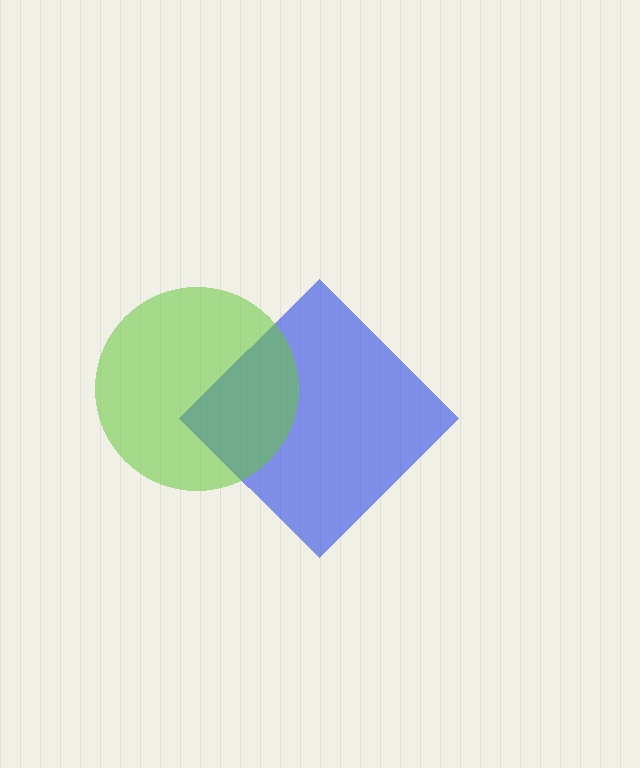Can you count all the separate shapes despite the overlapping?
Yes, there are 2 separate shapes.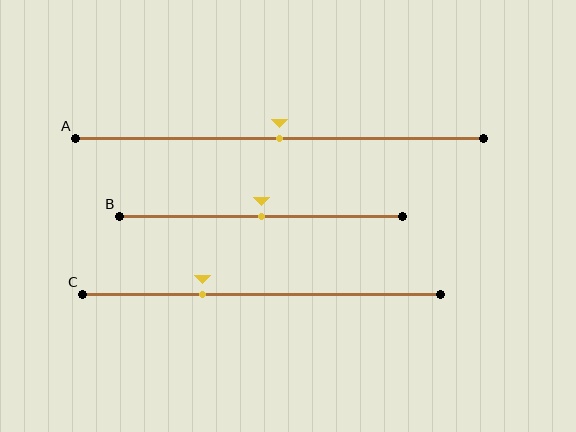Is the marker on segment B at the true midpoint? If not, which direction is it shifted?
Yes, the marker on segment B is at the true midpoint.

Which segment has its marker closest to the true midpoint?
Segment A has its marker closest to the true midpoint.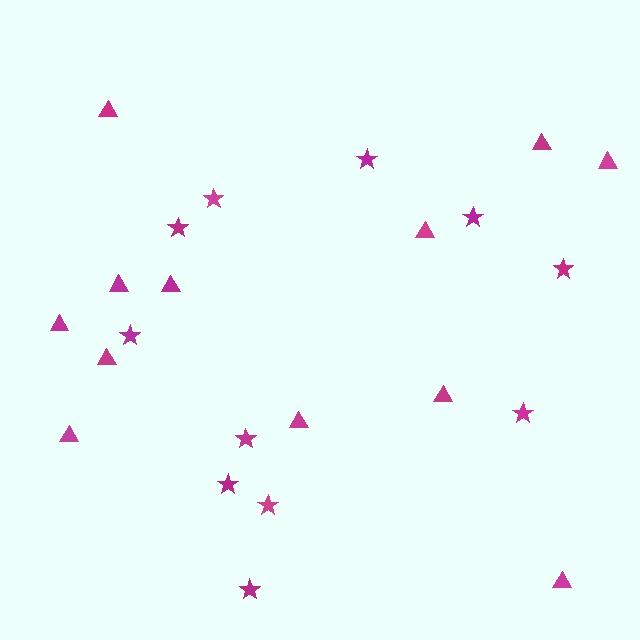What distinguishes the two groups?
There are 2 groups: one group of triangles (12) and one group of stars (11).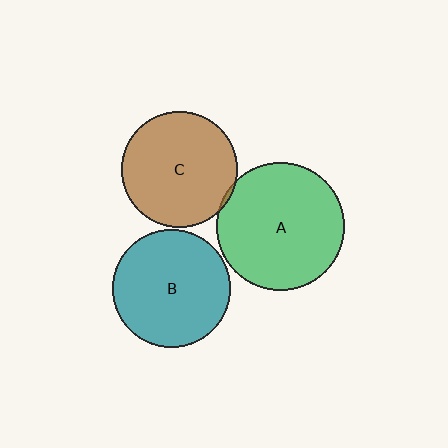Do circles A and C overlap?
Yes.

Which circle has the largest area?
Circle A (green).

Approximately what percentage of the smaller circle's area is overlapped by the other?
Approximately 5%.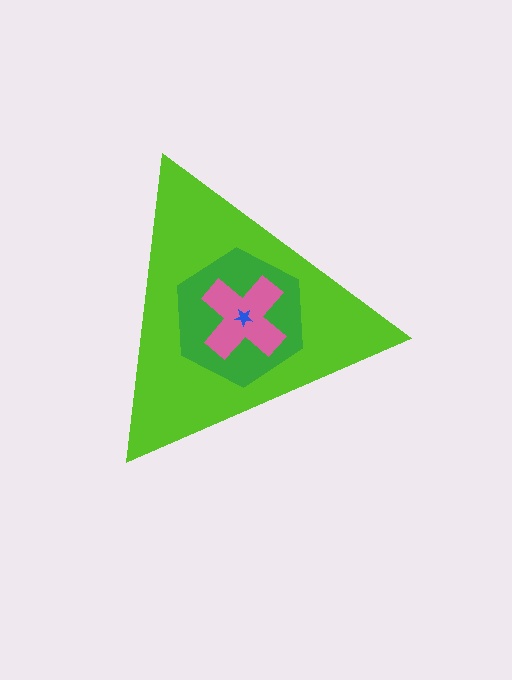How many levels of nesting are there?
4.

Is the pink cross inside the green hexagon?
Yes.